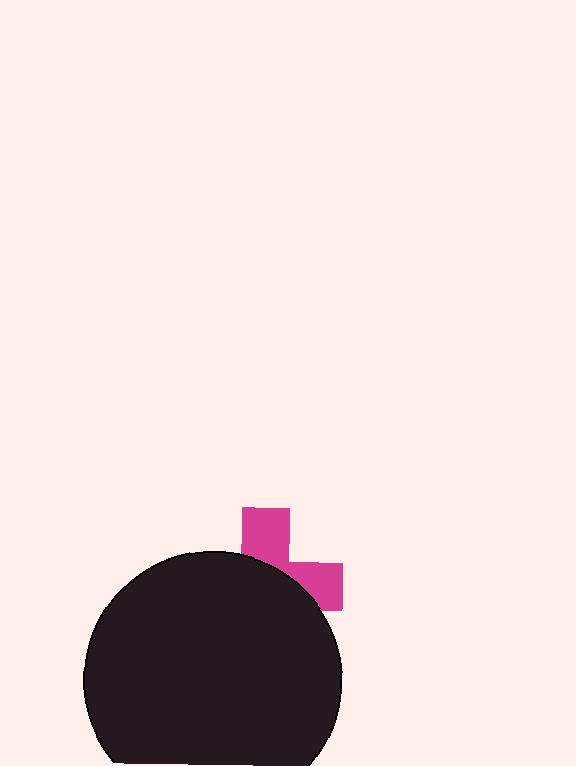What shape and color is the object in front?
The object in front is a black circle.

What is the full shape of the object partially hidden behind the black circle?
The partially hidden object is a magenta cross.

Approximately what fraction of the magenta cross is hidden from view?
Roughly 64% of the magenta cross is hidden behind the black circle.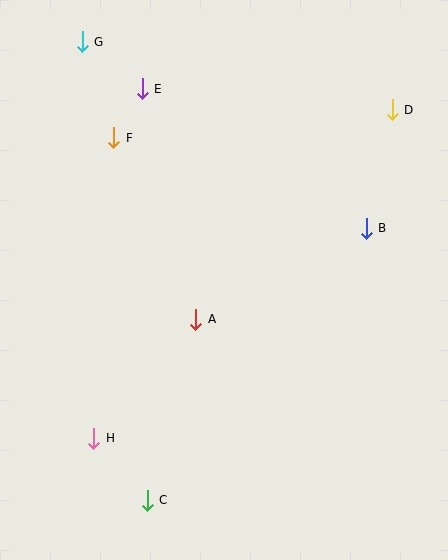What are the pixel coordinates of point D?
Point D is at (392, 110).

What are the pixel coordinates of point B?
Point B is at (366, 228).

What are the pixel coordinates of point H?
Point H is at (94, 438).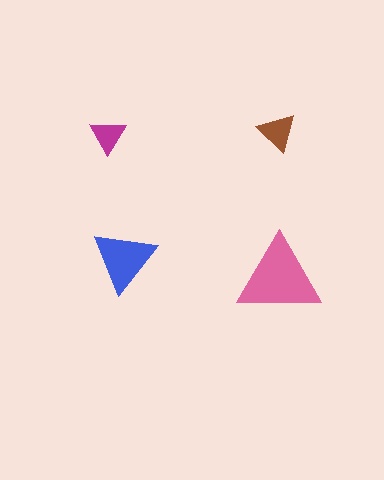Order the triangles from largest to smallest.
the pink one, the blue one, the brown one, the magenta one.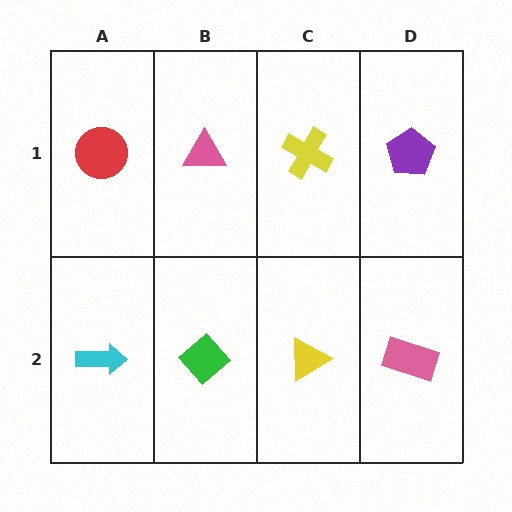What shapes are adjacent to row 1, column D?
A pink rectangle (row 2, column D), a yellow cross (row 1, column C).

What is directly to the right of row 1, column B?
A yellow cross.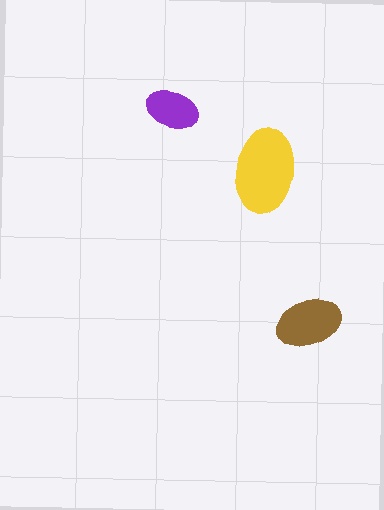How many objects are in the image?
There are 3 objects in the image.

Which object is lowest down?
The brown ellipse is bottommost.